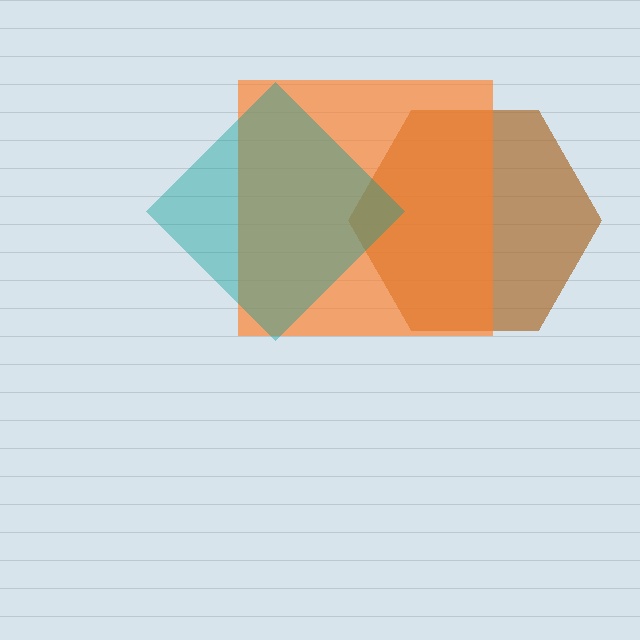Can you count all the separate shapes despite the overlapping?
Yes, there are 3 separate shapes.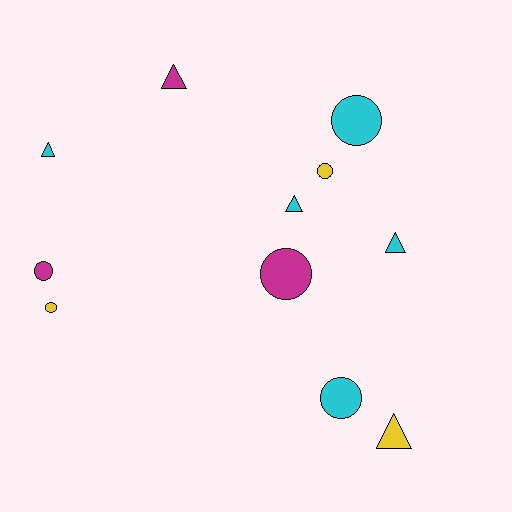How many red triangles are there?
There are no red triangles.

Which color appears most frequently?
Cyan, with 5 objects.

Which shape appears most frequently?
Circle, with 6 objects.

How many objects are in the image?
There are 11 objects.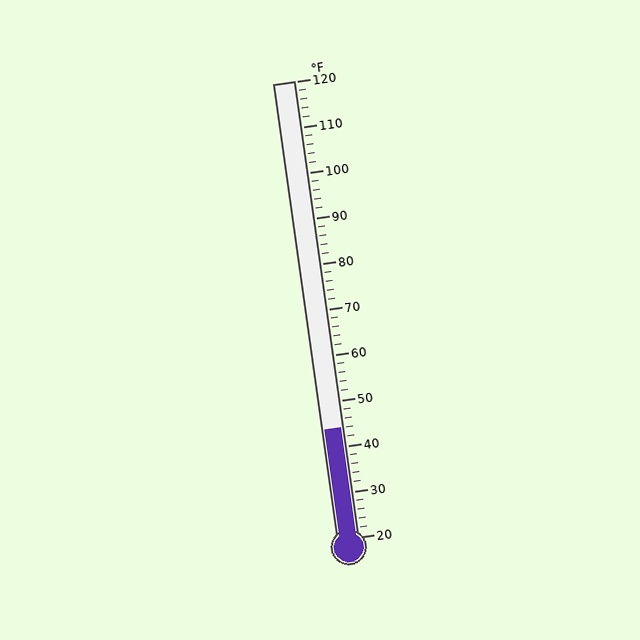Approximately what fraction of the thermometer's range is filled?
The thermometer is filled to approximately 25% of its range.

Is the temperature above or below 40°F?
The temperature is above 40°F.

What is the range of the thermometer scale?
The thermometer scale ranges from 20°F to 120°F.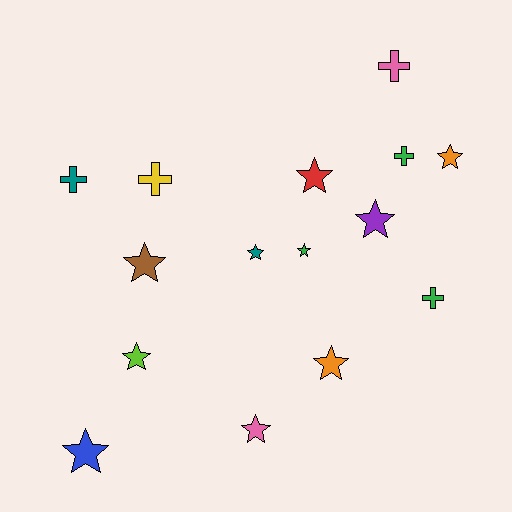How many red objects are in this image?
There is 1 red object.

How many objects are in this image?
There are 15 objects.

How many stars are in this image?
There are 10 stars.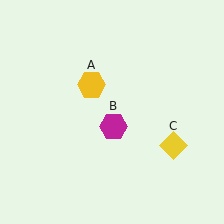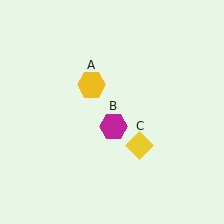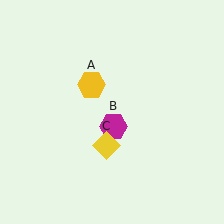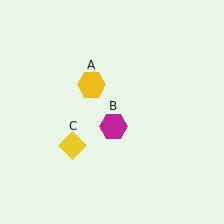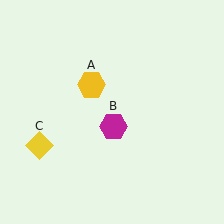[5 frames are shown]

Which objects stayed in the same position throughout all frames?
Yellow hexagon (object A) and magenta hexagon (object B) remained stationary.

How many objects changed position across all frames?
1 object changed position: yellow diamond (object C).